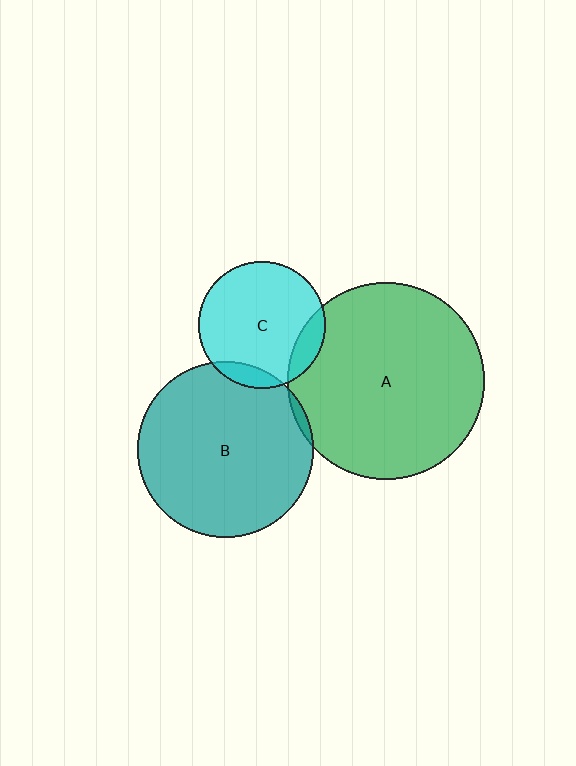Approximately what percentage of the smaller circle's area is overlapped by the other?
Approximately 5%.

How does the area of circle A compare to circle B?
Approximately 1.3 times.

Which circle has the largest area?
Circle A (green).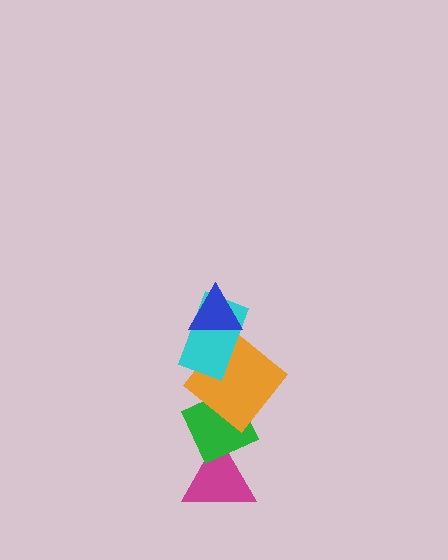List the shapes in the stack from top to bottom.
From top to bottom: the blue triangle, the cyan rectangle, the orange diamond, the green diamond, the magenta triangle.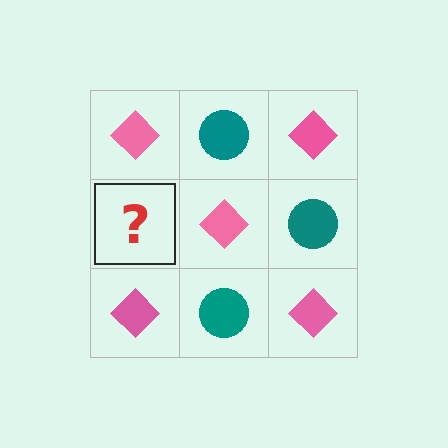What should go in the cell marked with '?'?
The missing cell should contain a teal circle.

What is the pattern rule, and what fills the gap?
The rule is that it alternates pink diamond and teal circle in a checkerboard pattern. The gap should be filled with a teal circle.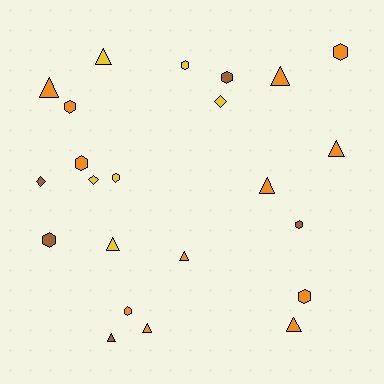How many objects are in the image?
There are 23 objects.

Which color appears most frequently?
Orange, with 12 objects.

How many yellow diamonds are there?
There are 2 yellow diamonds.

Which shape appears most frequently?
Triangle, with 10 objects.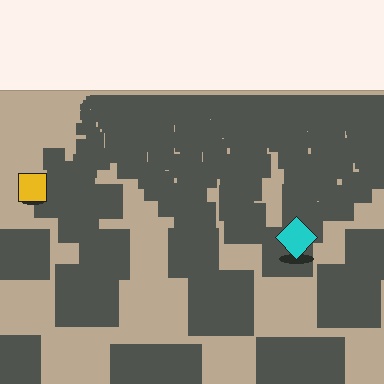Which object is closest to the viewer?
The cyan diamond is closest. The texture marks near it are larger and more spread out.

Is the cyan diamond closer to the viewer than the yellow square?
Yes. The cyan diamond is closer — you can tell from the texture gradient: the ground texture is coarser near it.